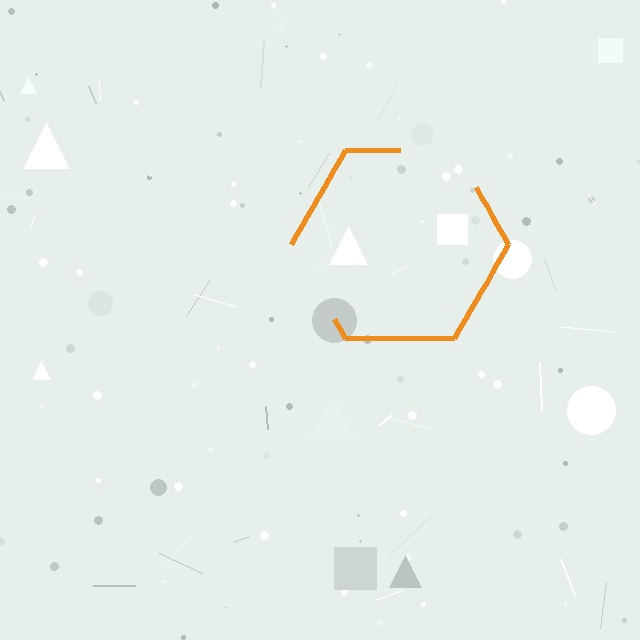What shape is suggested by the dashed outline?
The dashed outline suggests a hexagon.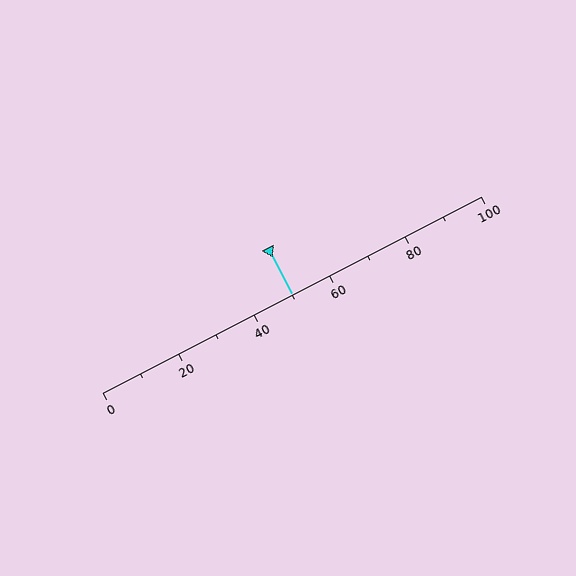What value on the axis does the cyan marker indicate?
The marker indicates approximately 50.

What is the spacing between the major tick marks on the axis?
The major ticks are spaced 20 apart.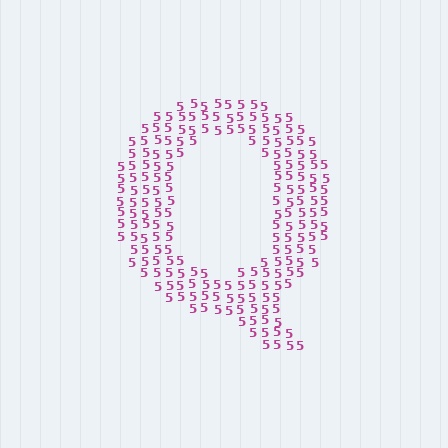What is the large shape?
The large shape is the letter Q.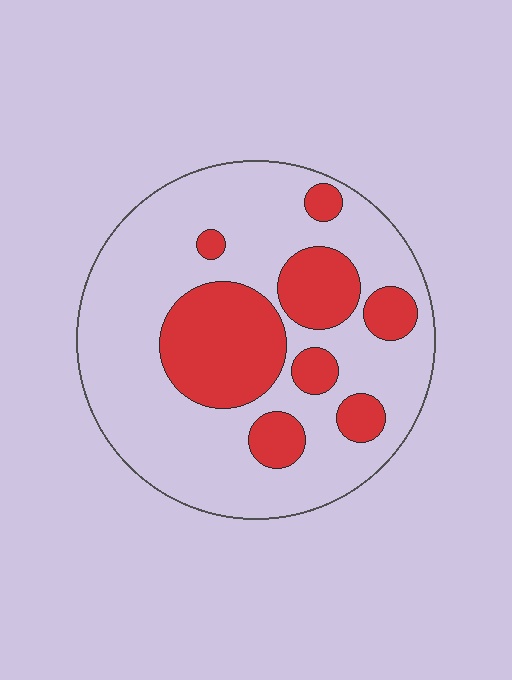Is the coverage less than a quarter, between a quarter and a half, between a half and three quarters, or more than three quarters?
Between a quarter and a half.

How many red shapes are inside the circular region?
8.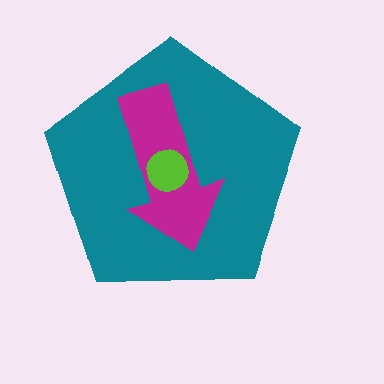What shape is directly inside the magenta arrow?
The lime circle.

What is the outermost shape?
The teal pentagon.